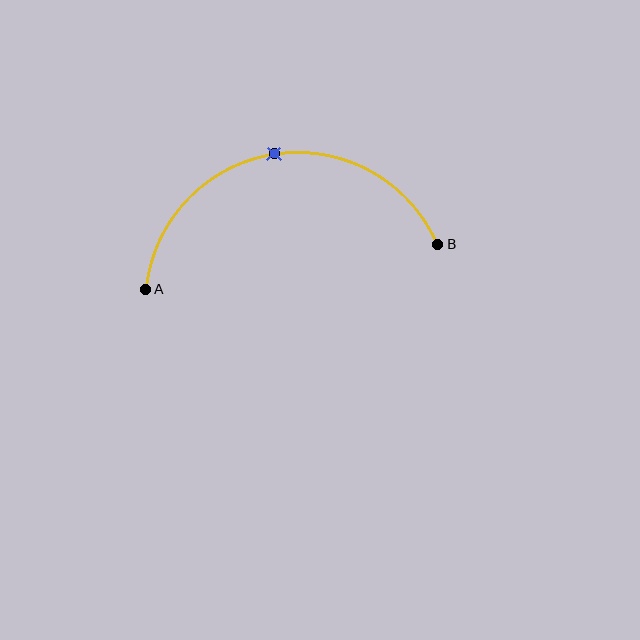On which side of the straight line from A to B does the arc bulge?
The arc bulges above the straight line connecting A and B.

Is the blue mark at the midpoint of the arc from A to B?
Yes. The blue mark lies on the arc at equal arc-length from both A and B — it is the arc midpoint.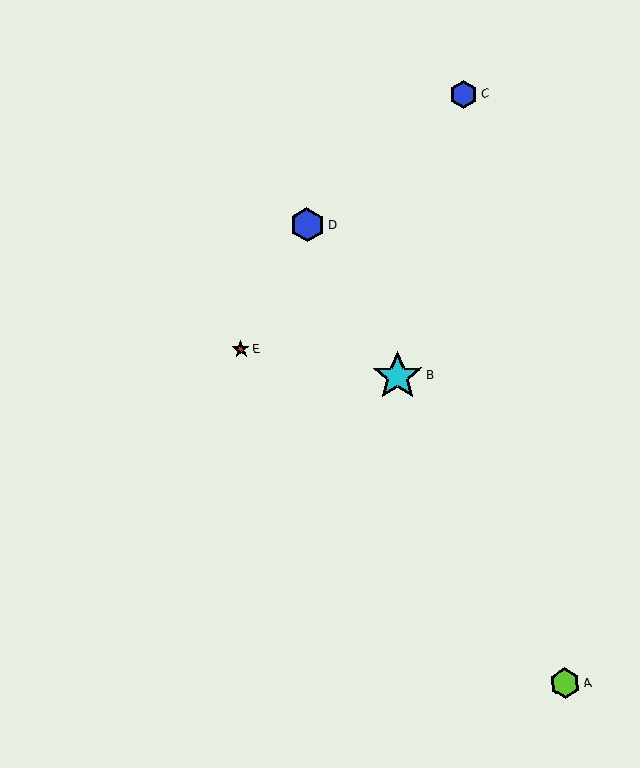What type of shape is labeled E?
Shape E is a red star.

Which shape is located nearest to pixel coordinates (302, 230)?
The blue hexagon (labeled D) at (307, 225) is nearest to that location.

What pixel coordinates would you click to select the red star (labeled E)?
Click at (241, 349) to select the red star E.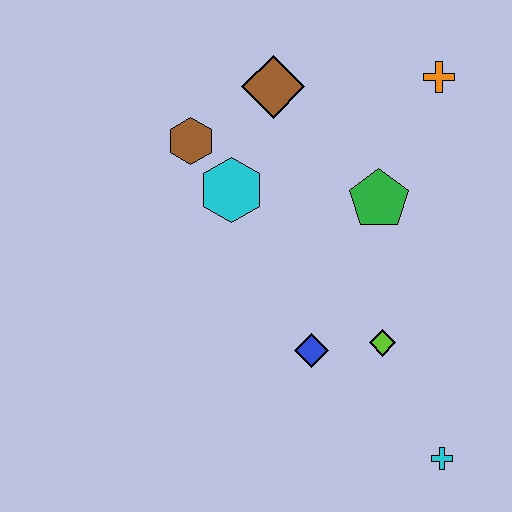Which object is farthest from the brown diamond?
The cyan cross is farthest from the brown diamond.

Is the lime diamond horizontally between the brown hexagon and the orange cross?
Yes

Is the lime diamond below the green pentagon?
Yes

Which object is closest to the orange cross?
The green pentagon is closest to the orange cross.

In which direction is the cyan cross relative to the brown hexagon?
The cyan cross is below the brown hexagon.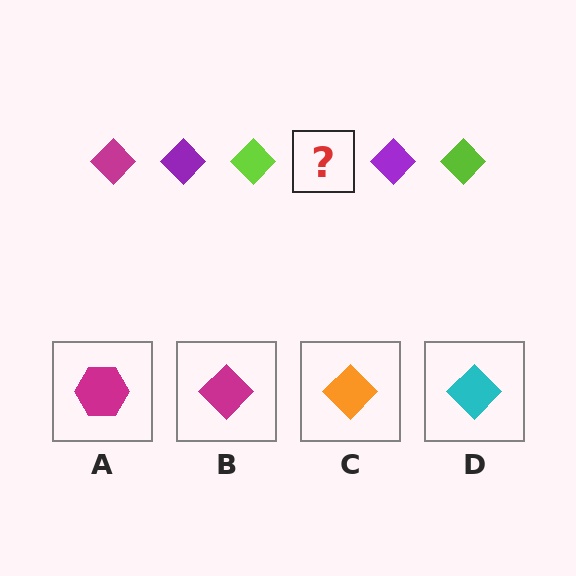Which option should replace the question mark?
Option B.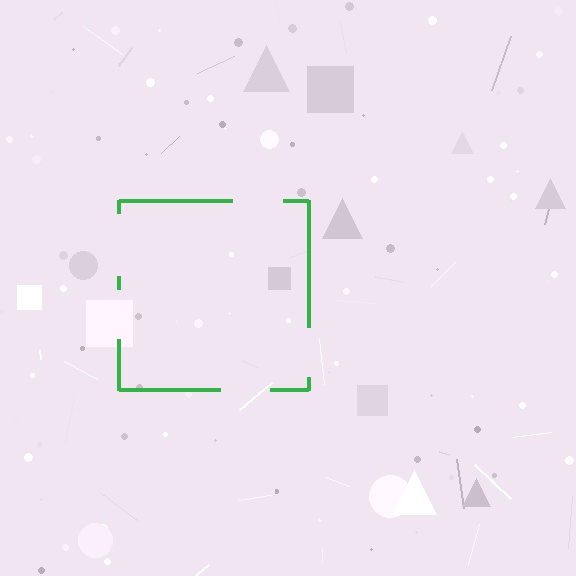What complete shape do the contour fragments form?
The contour fragments form a square.